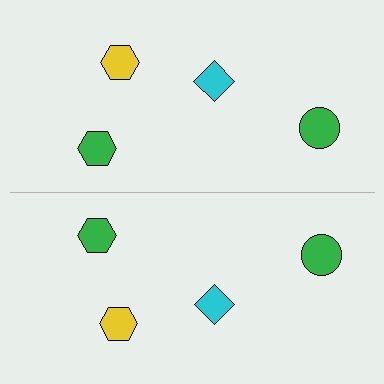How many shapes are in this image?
There are 8 shapes in this image.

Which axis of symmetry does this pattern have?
The pattern has a horizontal axis of symmetry running through the center of the image.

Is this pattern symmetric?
Yes, this pattern has bilateral (reflection) symmetry.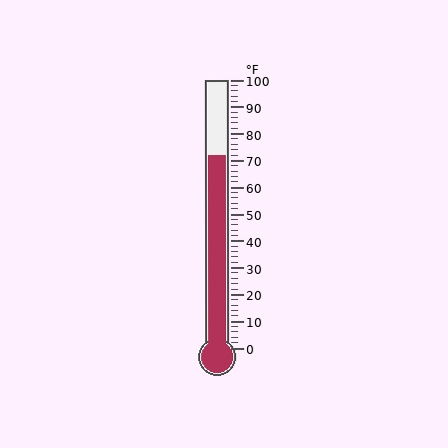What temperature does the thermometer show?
The thermometer shows approximately 72°F.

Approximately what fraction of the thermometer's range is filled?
The thermometer is filled to approximately 70% of its range.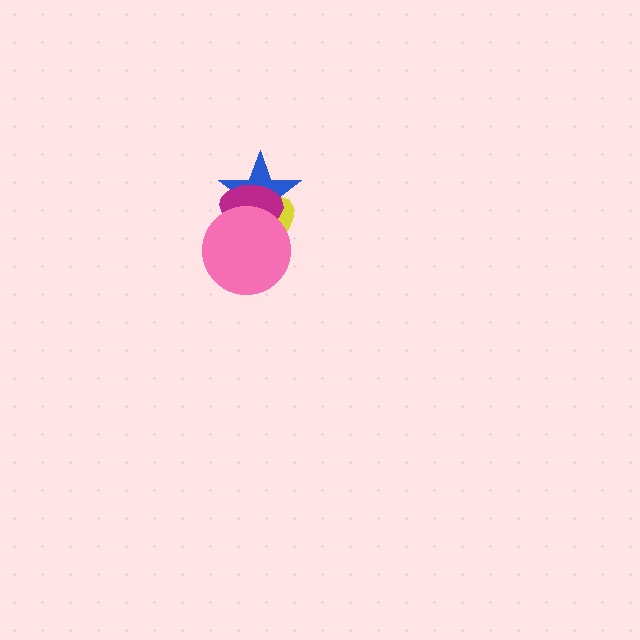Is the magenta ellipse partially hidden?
Yes, it is partially covered by another shape.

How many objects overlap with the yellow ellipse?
3 objects overlap with the yellow ellipse.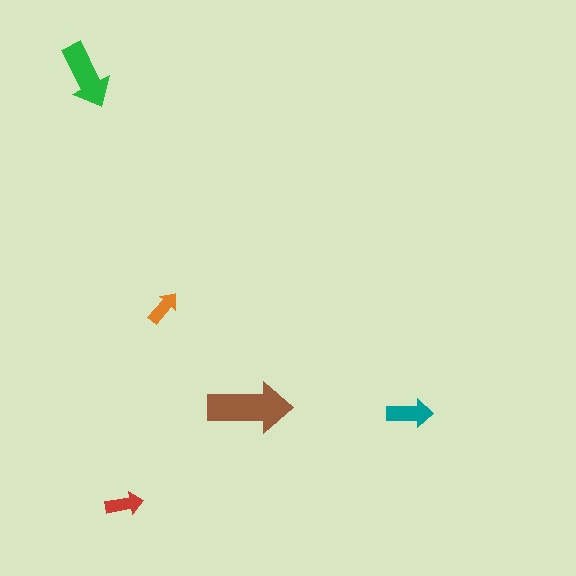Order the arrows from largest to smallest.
the brown one, the green one, the teal one, the red one, the orange one.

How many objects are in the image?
There are 5 objects in the image.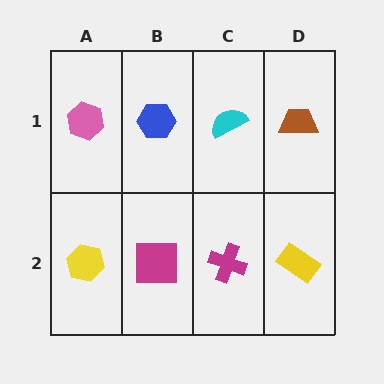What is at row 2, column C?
A magenta cross.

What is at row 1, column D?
A brown trapezoid.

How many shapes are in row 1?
4 shapes.